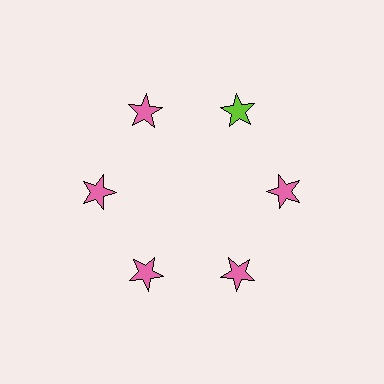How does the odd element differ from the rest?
It has a different color: lime instead of pink.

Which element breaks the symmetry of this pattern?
The lime star at roughly the 1 o'clock position breaks the symmetry. All other shapes are pink stars.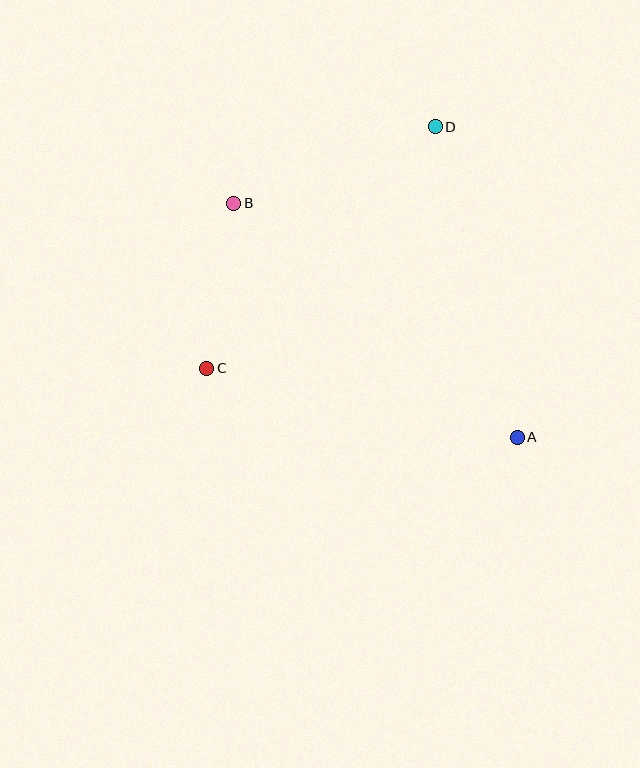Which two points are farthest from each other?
Points A and B are farthest from each other.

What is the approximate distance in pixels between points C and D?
The distance between C and D is approximately 333 pixels.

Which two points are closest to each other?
Points B and C are closest to each other.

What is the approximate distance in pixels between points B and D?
The distance between B and D is approximately 216 pixels.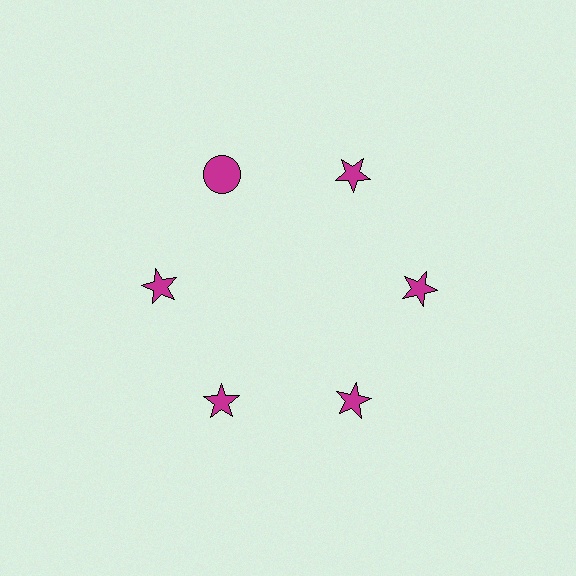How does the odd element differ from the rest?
It has a different shape: circle instead of star.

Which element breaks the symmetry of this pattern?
The magenta circle at roughly the 11 o'clock position breaks the symmetry. All other shapes are magenta stars.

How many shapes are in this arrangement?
There are 6 shapes arranged in a ring pattern.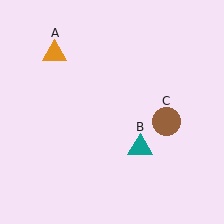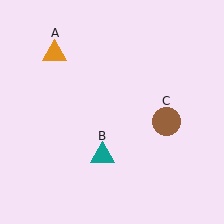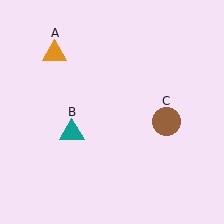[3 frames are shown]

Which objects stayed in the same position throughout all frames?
Orange triangle (object A) and brown circle (object C) remained stationary.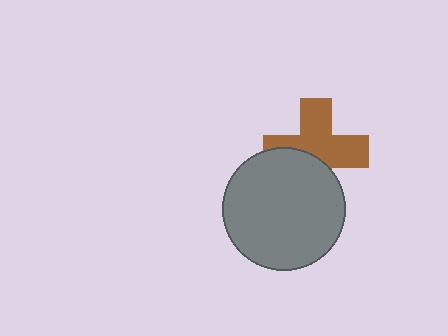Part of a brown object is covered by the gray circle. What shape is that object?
It is a cross.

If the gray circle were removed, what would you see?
You would see the complete brown cross.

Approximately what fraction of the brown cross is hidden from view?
Roughly 39% of the brown cross is hidden behind the gray circle.